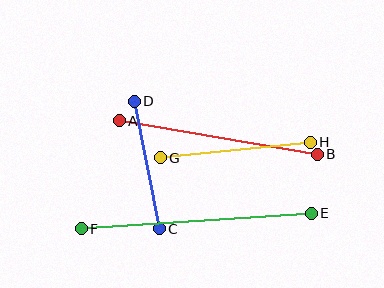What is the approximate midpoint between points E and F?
The midpoint is at approximately (196, 221) pixels.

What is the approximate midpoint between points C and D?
The midpoint is at approximately (147, 165) pixels.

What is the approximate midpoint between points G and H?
The midpoint is at approximately (235, 150) pixels.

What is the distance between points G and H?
The distance is approximately 151 pixels.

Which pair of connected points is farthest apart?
Points E and F are farthest apart.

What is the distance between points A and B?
The distance is approximately 201 pixels.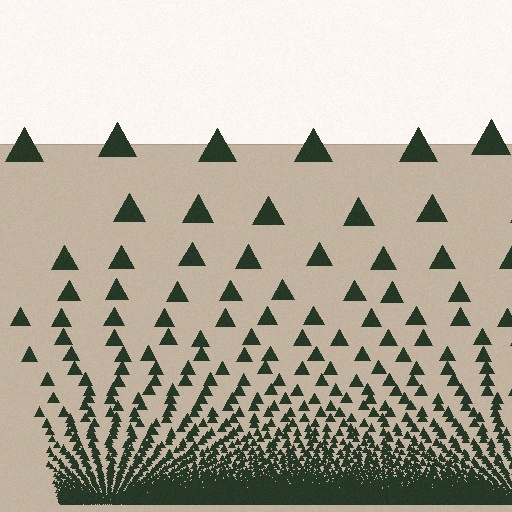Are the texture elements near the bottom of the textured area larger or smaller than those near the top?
Smaller. The gradient is inverted — elements near the bottom are smaller and denser.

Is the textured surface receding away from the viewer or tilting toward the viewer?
The surface appears to tilt toward the viewer. Texture elements get larger and sparser toward the top.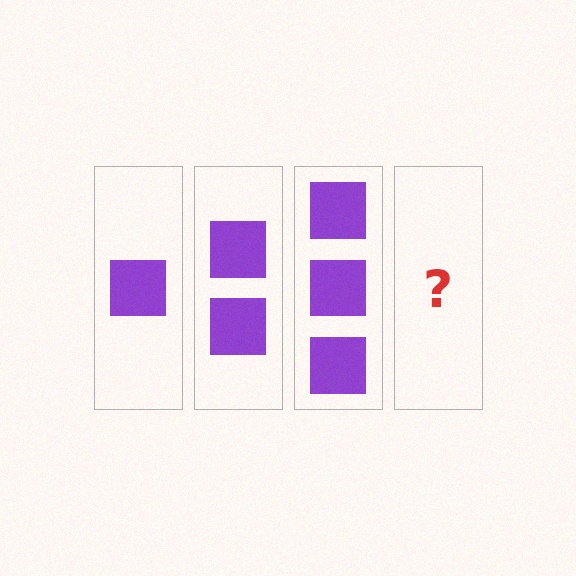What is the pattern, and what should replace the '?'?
The pattern is that each step adds one more square. The '?' should be 4 squares.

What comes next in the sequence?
The next element should be 4 squares.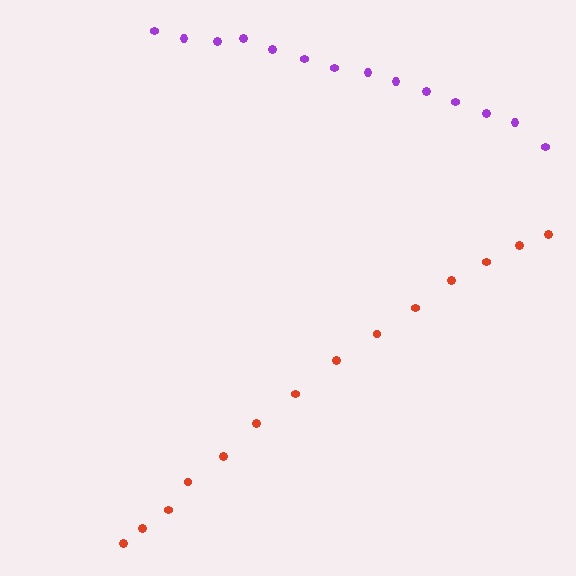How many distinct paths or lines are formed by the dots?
There are 2 distinct paths.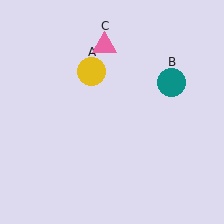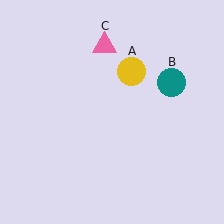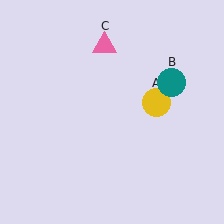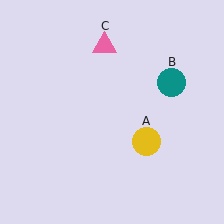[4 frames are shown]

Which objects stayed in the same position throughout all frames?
Teal circle (object B) and pink triangle (object C) remained stationary.